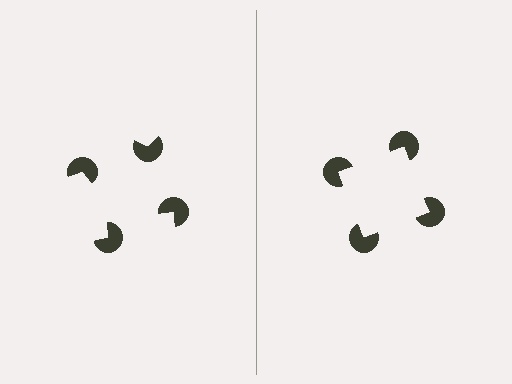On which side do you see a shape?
An illusory square appears on the right side. On the left side the wedge cuts are rotated, so no coherent shape forms.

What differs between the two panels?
The pac-man discs are positioned identically on both sides; only the wedge orientations differ. On the right they align to a square; on the left they are misaligned.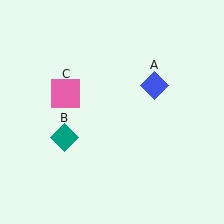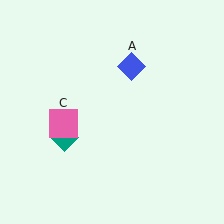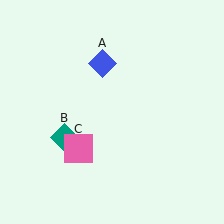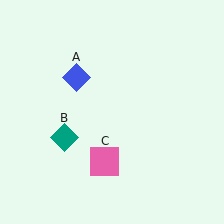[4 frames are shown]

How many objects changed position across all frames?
2 objects changed position: blue diamond (object A), pink square (object C).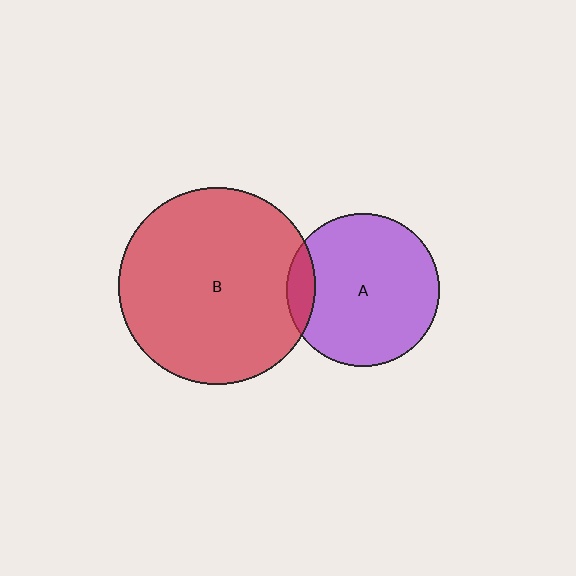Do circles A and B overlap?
Yes.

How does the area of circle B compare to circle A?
Approximately 1.7 times.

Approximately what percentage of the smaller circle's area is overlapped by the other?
Approximately 10%.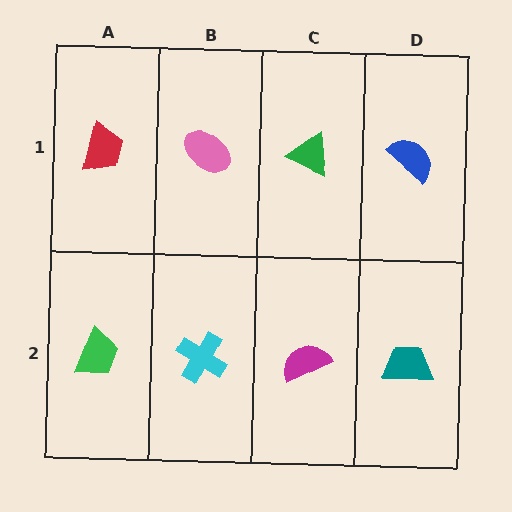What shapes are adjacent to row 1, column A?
A green trapezoid (row 2, column A), a pink ellipse (row 1, column B).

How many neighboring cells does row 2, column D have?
2.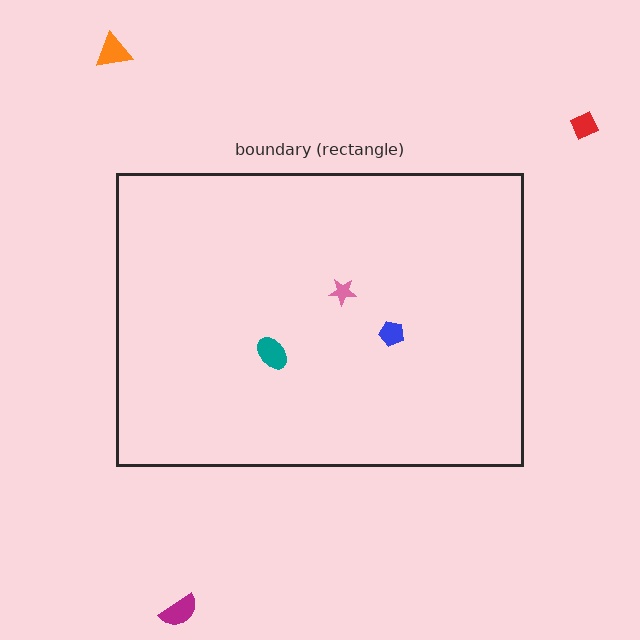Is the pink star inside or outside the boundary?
Inside.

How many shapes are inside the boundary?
3 inside, 3 outside.